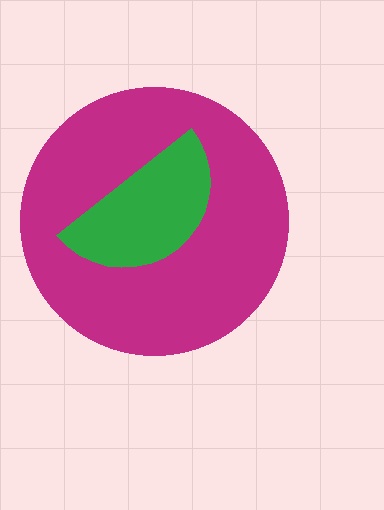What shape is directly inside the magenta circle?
The green semicircle.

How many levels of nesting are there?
2.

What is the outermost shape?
The magenta circle.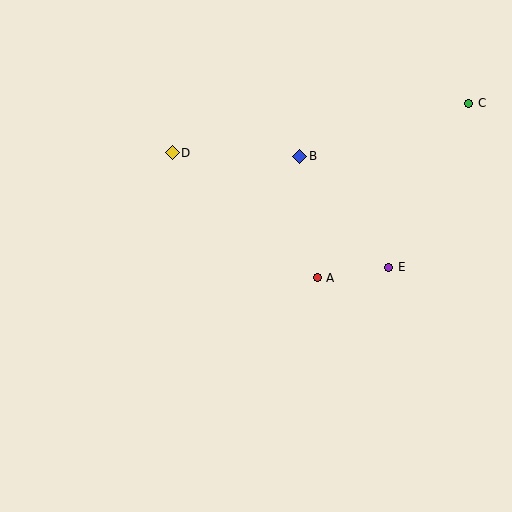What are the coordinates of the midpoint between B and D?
The midpoint between B and D is at (236, 154).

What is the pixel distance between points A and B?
The distance between A and B is 123 pixels.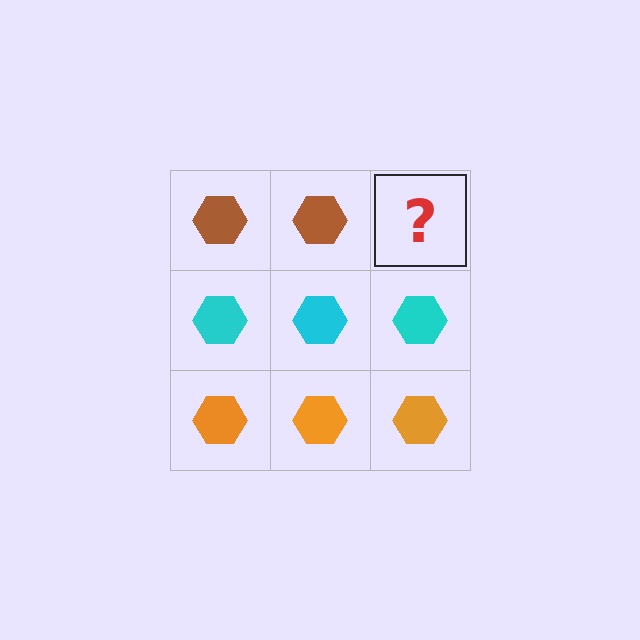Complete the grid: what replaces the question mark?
The question mark should be replaced with a brown hexagon.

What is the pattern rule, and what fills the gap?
The rule is that each row has a consistent color. The gap should be filled with a brown hexagon.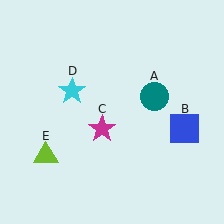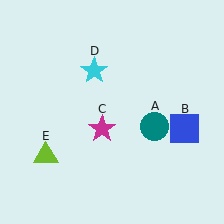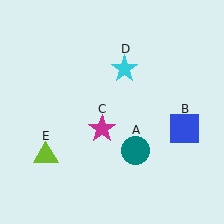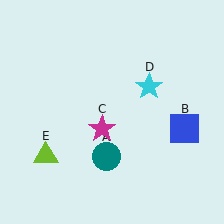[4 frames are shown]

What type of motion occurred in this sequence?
The teal circle (object A), cyan star (object D) rotated clockwise around the center of the scene.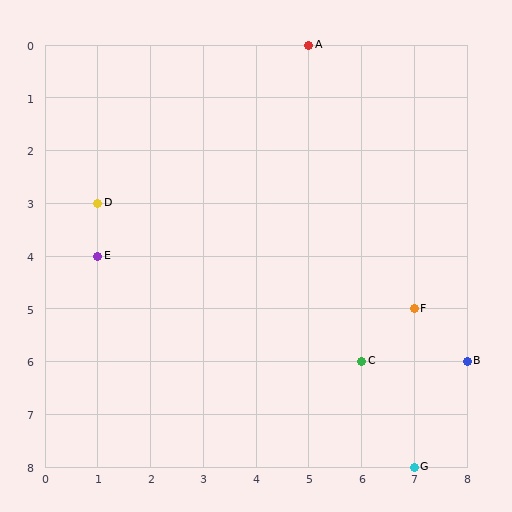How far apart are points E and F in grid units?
Points E and F are 6 columns and 1 row apart (about 6.1 grid units diagonally).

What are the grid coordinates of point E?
Point E is at grid coordinates (1, 4).